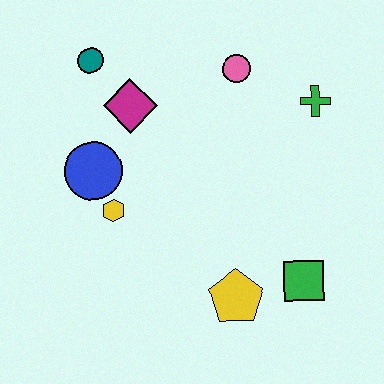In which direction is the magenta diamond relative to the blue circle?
The magenta diamond is above the blue circle.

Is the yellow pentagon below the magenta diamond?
Yes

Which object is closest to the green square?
The yellow pentagon is closest to the green square.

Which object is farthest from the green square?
The teal circle is farthest from the green square.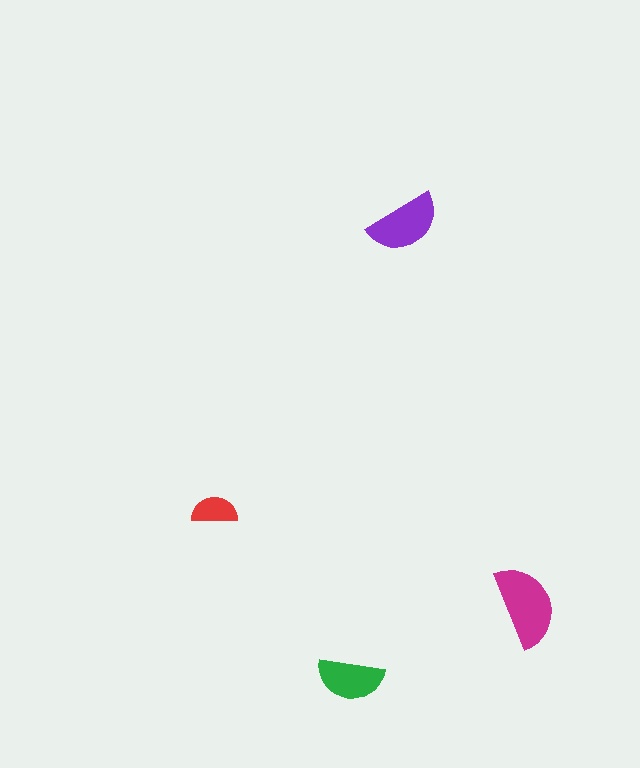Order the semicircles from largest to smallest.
the magenta one, the purple one, the green one, the red one.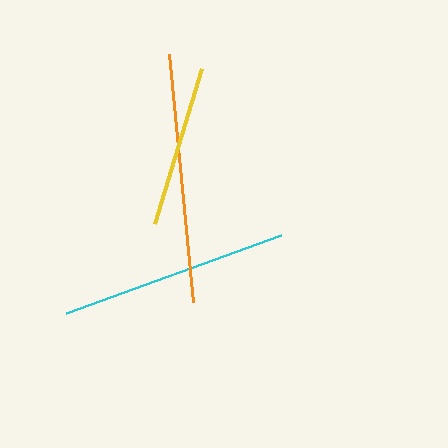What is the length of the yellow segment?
The yellow segment is approximately 162 pixels long.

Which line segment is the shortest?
The yellow line is the shortest at approximately 162 pixels.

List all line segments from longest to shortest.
From longest to shortest: orange, cyan, yellow.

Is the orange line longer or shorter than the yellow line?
The orange line is longer than the yellow line.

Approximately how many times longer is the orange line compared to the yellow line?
The orange line is approximately 1.5 times the length of the yellow line.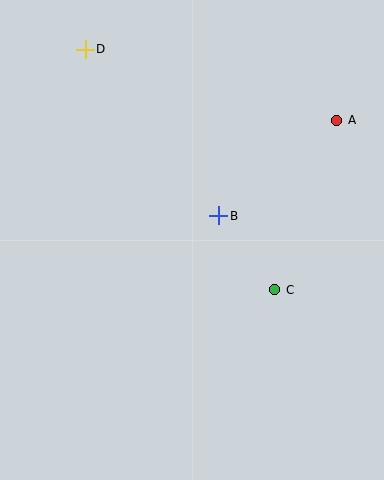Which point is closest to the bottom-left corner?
Point C is closest to the bottom-left corner.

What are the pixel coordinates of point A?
Point A is at (337, 120).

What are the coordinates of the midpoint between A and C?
The midpoint between A and C is at (306, 205).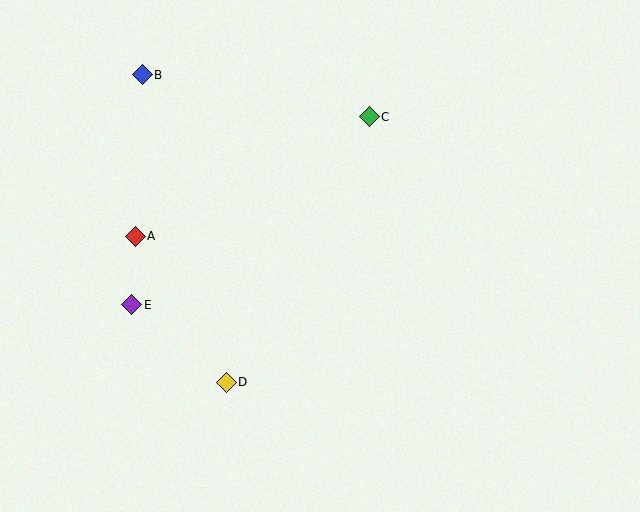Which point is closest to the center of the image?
Point C at (369, 117) is closest to the center.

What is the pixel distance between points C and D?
The distance between C and D is 302 pixels.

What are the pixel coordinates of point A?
Point A is at (135, 236).